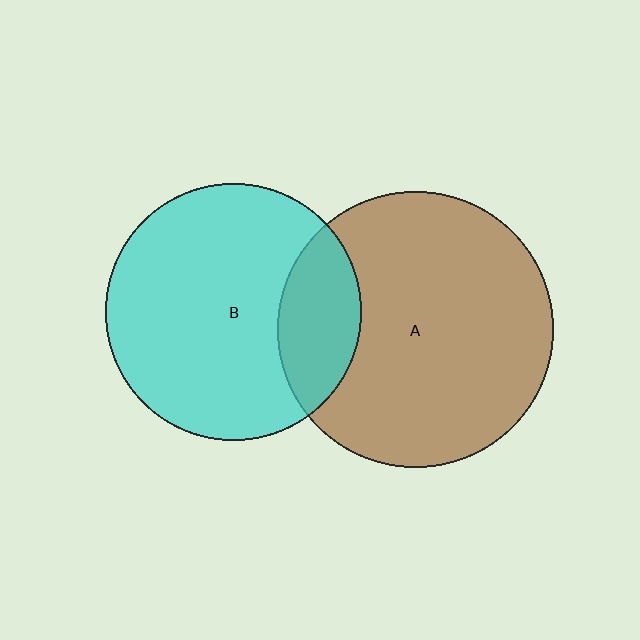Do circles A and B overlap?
Yes.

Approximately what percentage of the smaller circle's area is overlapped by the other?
Approximately 20%.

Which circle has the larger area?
Circle A (brown).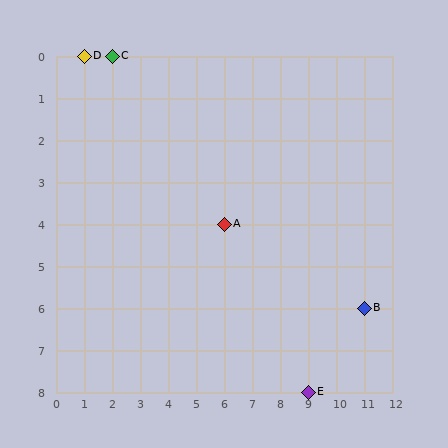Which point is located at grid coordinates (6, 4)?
Point A is at (6, 4).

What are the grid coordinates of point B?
Point B is at grid coordinates (11, 6).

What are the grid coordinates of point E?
Point E is at grid coordinates (9, 8).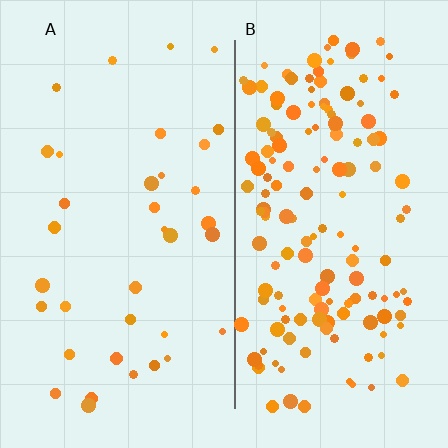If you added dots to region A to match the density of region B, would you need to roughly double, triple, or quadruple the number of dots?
Approximately quadruple.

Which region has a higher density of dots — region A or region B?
B (the right).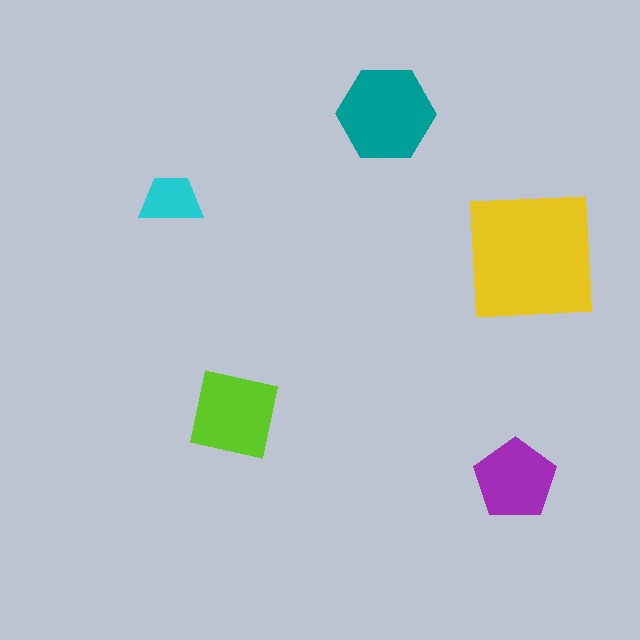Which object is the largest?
The yellow square.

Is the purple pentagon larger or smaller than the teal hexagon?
Smaller.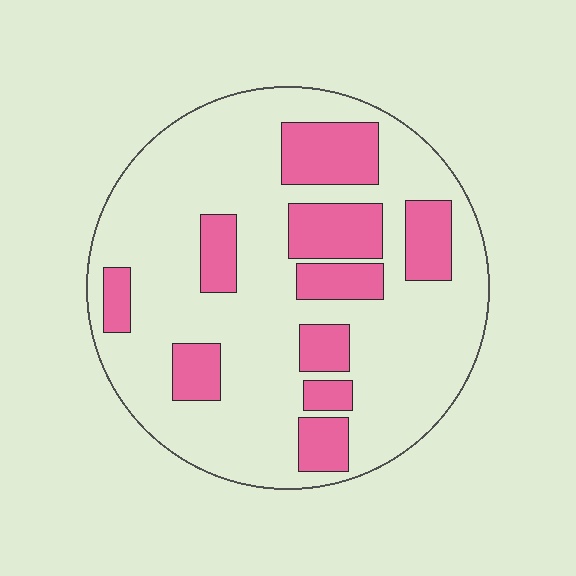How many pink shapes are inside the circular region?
10.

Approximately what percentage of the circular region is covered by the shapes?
Approximately 25%.